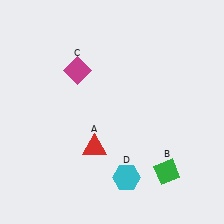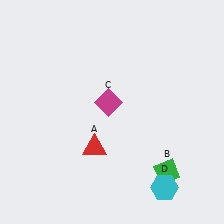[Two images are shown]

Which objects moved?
The objects that moved are: the magenta diamond (C), the cyan hexagon (D).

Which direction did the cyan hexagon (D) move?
The cyan hexagon (D) moved right.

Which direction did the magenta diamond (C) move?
The magenta diamond (C) moved down.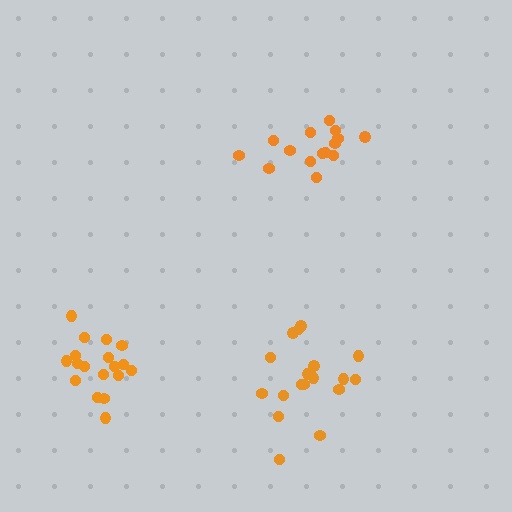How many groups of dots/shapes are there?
There are 3 groups.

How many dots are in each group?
Group 1: 18 dots, Group 2: 15 dots, Group 3: 18 dots (51 total).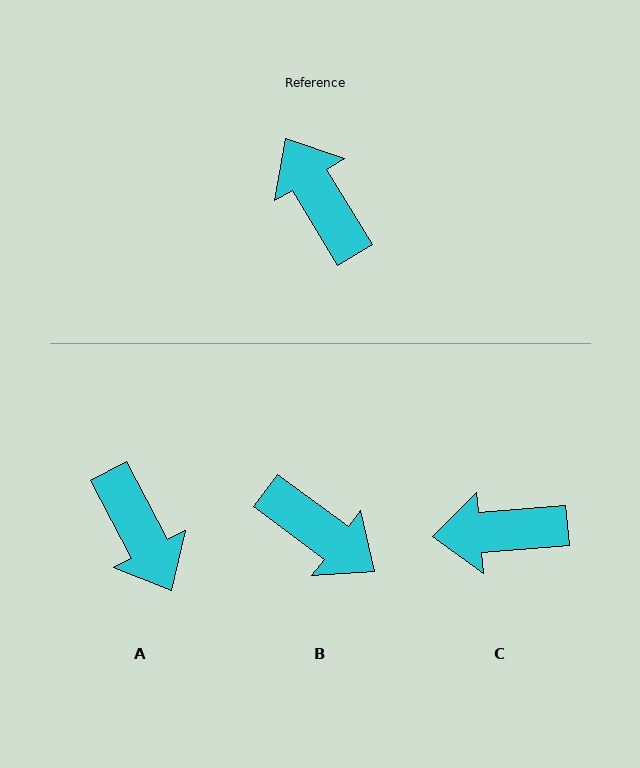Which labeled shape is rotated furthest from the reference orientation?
A, about 177 degrees away.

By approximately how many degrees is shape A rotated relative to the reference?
Approximately 177 degrees counter-clockwise.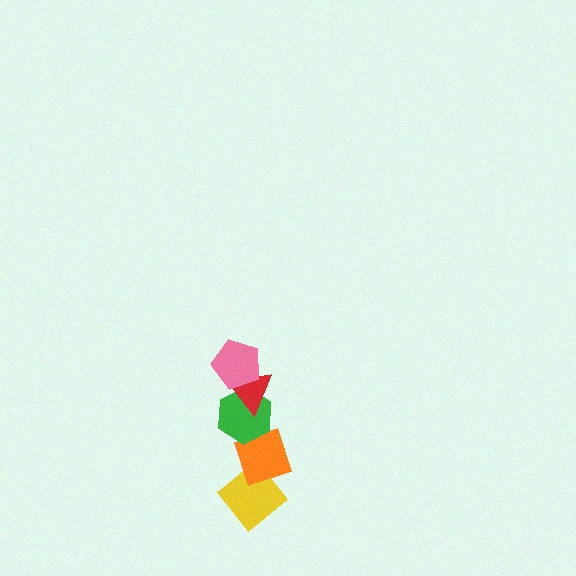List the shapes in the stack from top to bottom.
From top to bottom: the pink pentagon, the red triangle, the green hexagon, the orange diamond, the yellow diamond.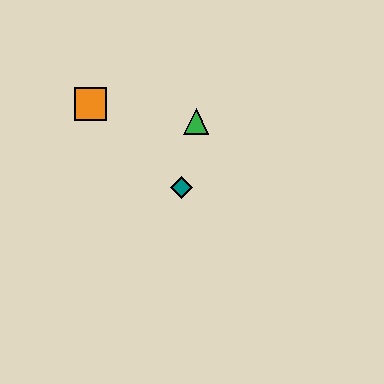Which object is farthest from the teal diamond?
The orange square is farthest from the teal diamond.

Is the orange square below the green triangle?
No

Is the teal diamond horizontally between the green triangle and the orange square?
Yes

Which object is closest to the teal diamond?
The green triangle is closest to the teal diamond.